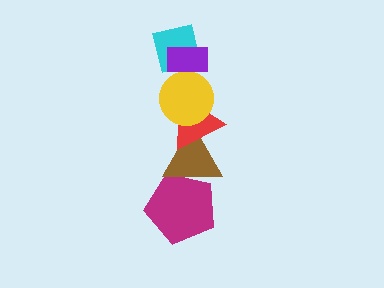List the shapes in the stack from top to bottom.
From top to bottom: the purple rectangle, the cyan square, the yellow circle, the red triangle, the brown triangle, the magenta pentagon.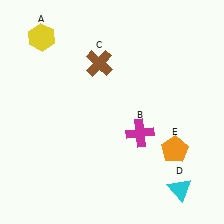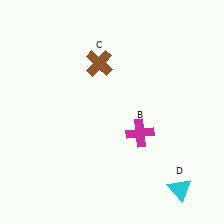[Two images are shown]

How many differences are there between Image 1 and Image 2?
There are 2 differences between the two images.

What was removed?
The orange pentagon (E), the yellow hexagon (A) were removed in Image 2.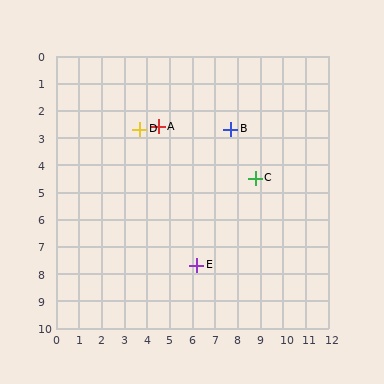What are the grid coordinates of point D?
Point D is at approximately (3.7, 2.7).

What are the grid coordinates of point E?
Point E is at approximately (6.2, 7.7).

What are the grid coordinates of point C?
Point C is at approximately (8.8, 4.5).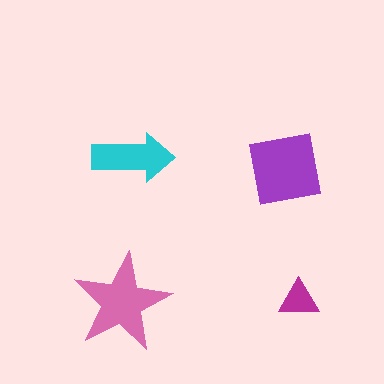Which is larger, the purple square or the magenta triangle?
The purple square.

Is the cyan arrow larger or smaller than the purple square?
Smaller.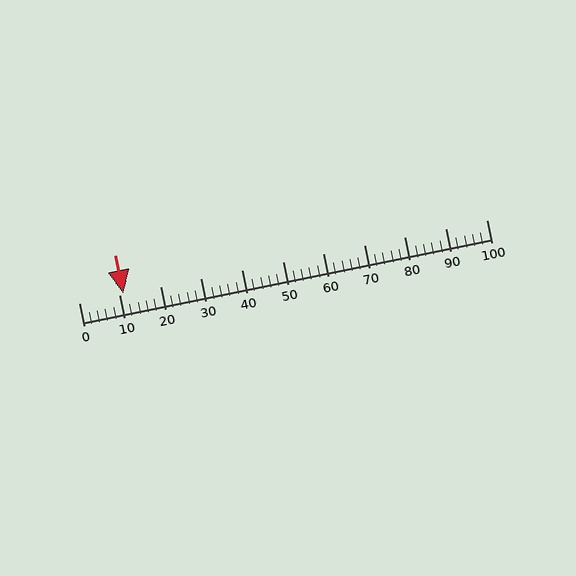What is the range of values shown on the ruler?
The ruler shows values from 0 to 100.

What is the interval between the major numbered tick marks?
The major tick marks are spaced 10 units apart.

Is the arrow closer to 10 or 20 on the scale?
The arrow is closer to 10.